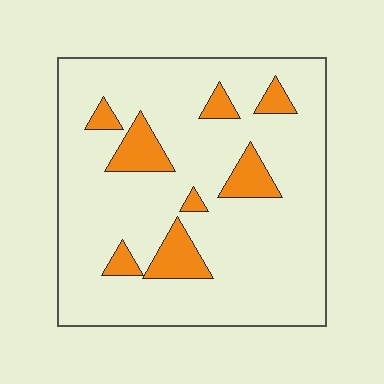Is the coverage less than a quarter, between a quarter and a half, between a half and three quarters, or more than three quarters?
Less than a quarter.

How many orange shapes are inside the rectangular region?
8.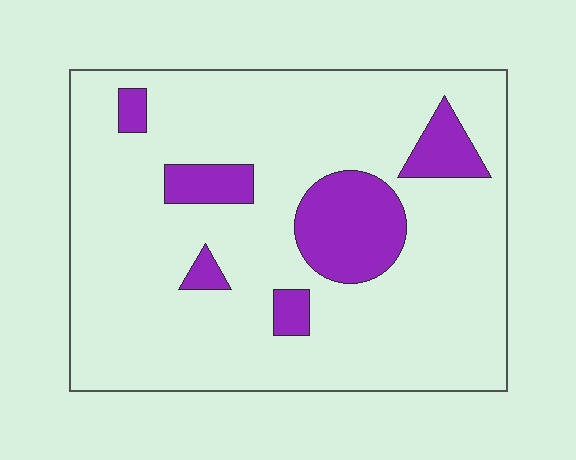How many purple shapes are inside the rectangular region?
6.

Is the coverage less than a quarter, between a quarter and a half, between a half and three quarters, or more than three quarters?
Less than a quarter.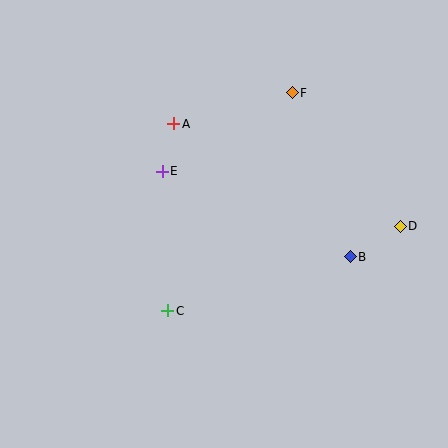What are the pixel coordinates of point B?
Point B is at (350, 257).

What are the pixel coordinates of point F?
Point F is at (292, 93).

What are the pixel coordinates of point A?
Point A is at (173, 124).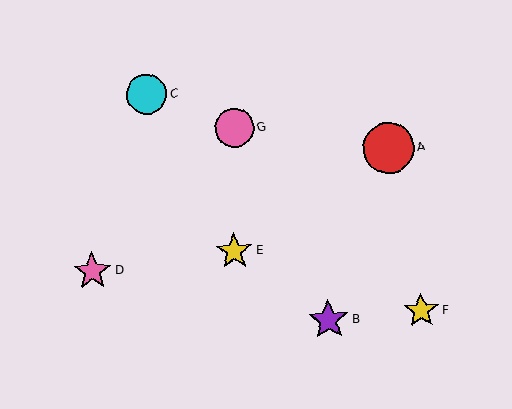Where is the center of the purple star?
The center of the purple star is at (329, 320).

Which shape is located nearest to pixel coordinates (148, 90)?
The cyan circle (labeled C) at (147, 94) is nearest to that location.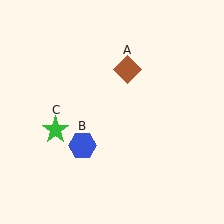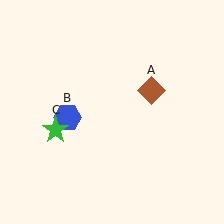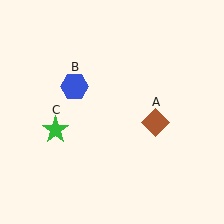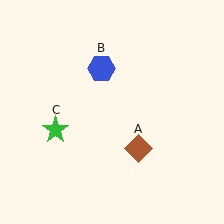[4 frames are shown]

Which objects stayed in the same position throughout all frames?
Green star (object C) remained stationary.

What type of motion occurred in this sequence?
The brown diamond (object A), blue hexagon (object B) rotated clockwise around the center of the scene.